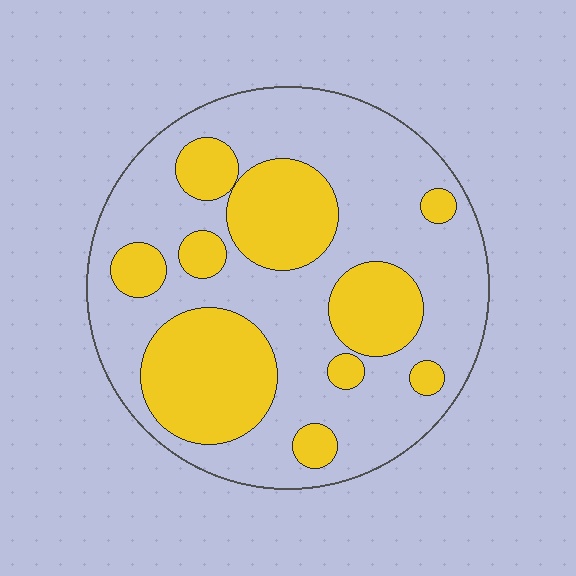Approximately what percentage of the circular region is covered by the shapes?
Approximately 35%.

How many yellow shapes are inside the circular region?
10.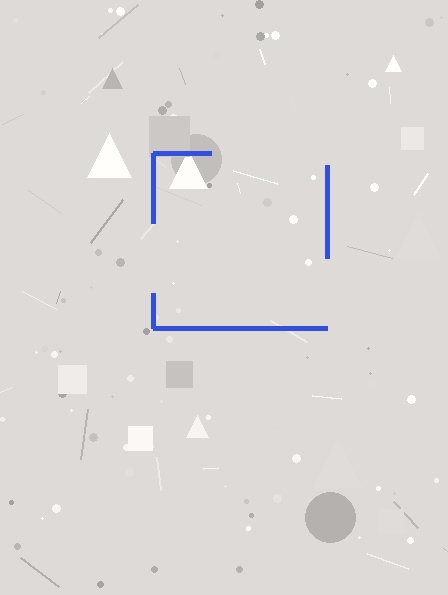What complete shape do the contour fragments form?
The contour fragments form a square.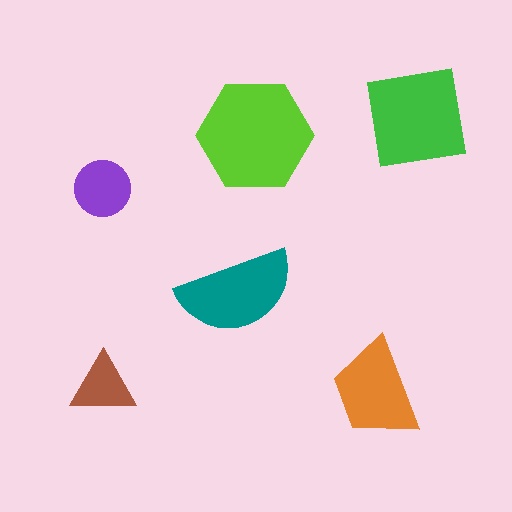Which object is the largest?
The lime hexagon.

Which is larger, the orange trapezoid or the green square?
The green square.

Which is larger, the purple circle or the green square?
The green square.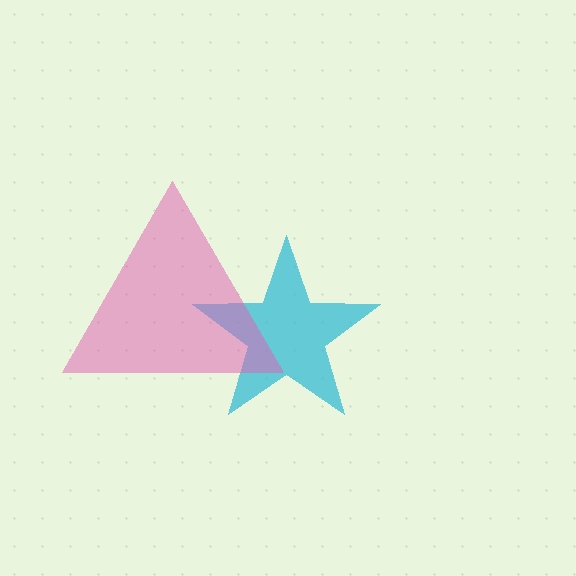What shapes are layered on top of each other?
The layered shapes are: a cyan star, a pink triangle.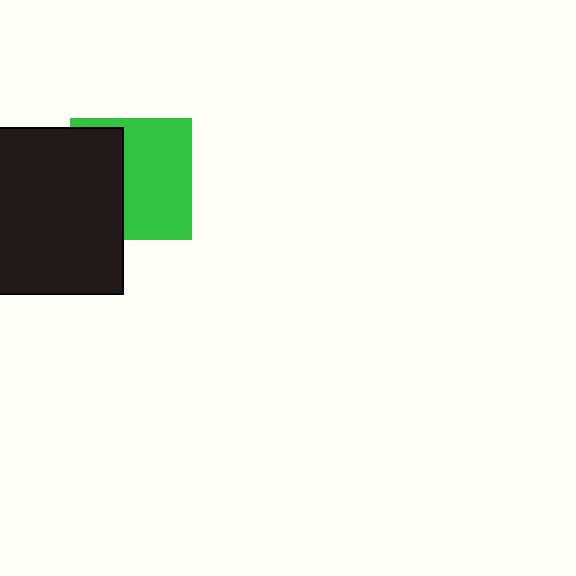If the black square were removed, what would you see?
You would see the complete green square.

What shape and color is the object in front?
The object in front is a black square.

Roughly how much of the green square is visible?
About half of it is visible (roughly 59%).